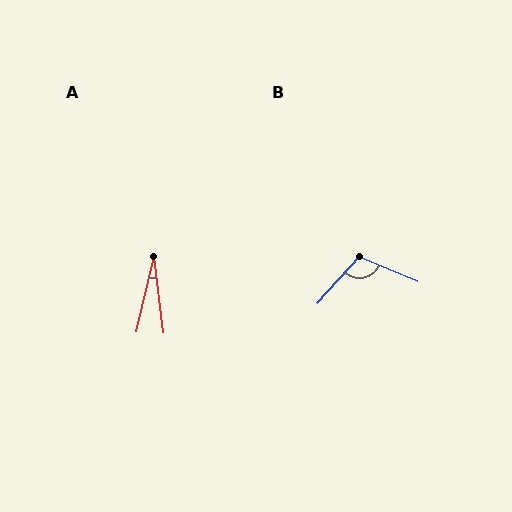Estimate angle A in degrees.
Approximately 20 degrees.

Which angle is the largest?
B, at approximately 109 degrees.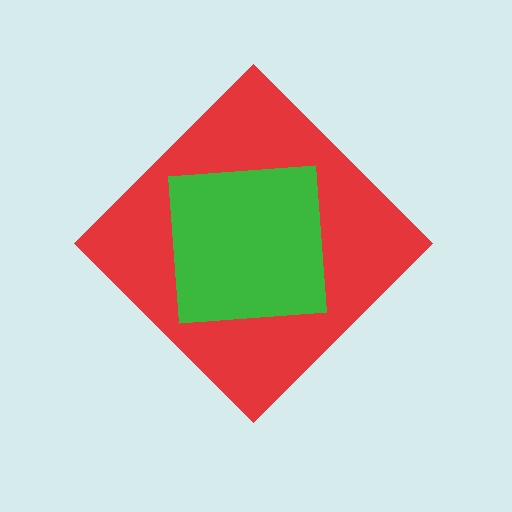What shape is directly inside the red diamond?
The green square.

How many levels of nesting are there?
2.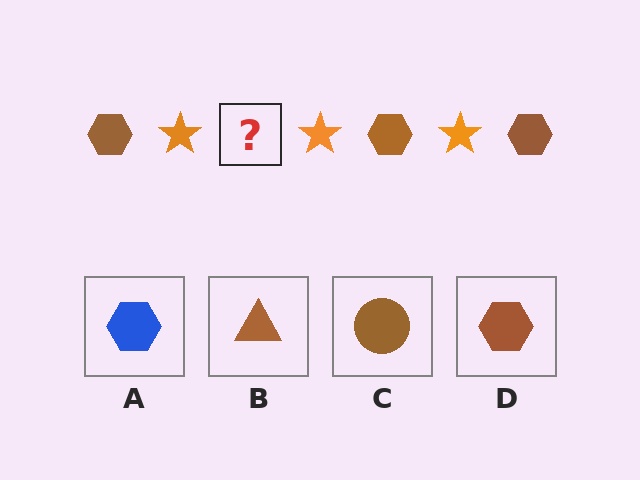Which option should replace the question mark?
Option D.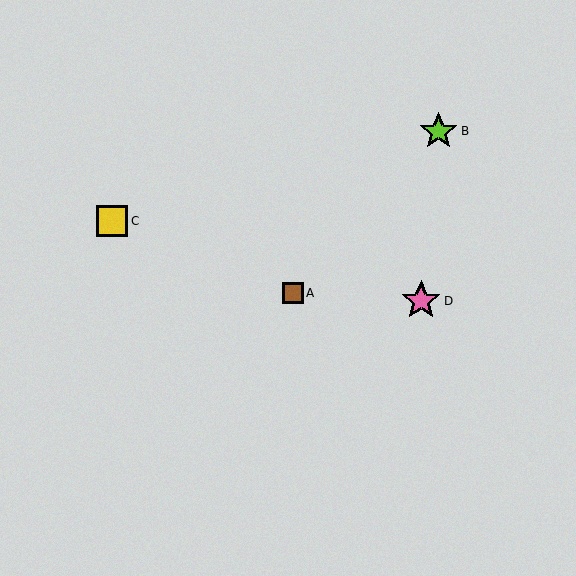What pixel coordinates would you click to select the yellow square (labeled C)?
Click at (112, 221) to select the yellow square C.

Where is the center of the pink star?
The center of the pink star is at (421, 301).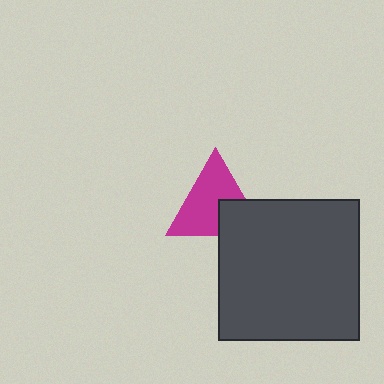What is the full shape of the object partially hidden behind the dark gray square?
The partially hidden object is a magenta triangle.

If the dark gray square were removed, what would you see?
You would see the complete magenta triangle.